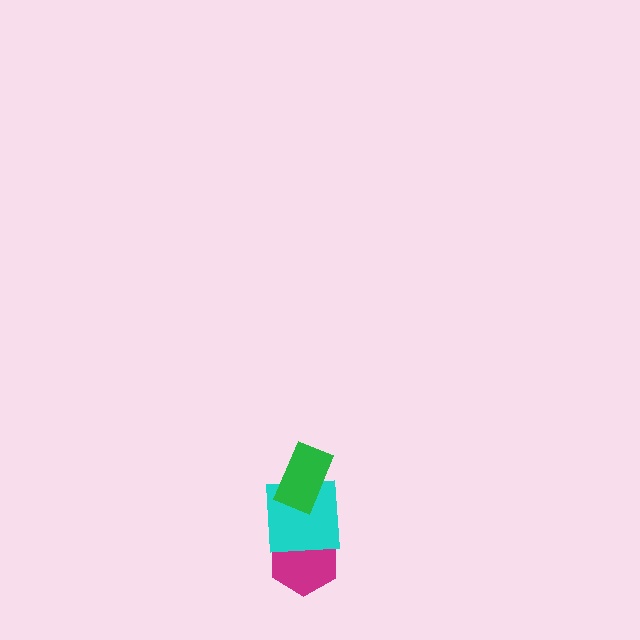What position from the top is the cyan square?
The cyan square is 2nd from the top.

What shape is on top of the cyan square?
The green rectangle is on top of the cyan square.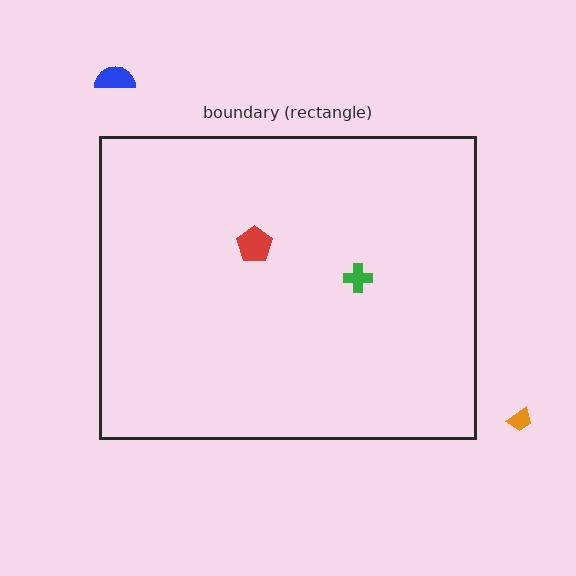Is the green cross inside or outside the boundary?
Inside.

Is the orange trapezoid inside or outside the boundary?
Outside.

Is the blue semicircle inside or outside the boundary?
Outside.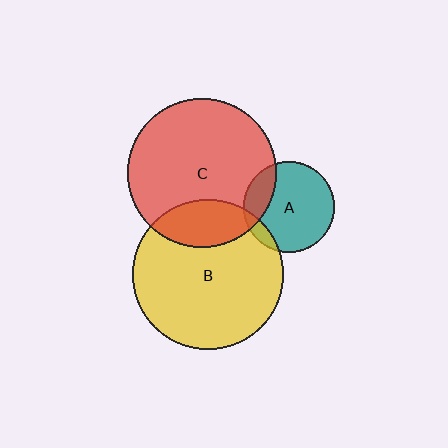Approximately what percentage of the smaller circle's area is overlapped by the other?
Approximately 10%.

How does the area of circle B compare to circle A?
Approximately 2.7 times.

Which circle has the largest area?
Circle B (yellow).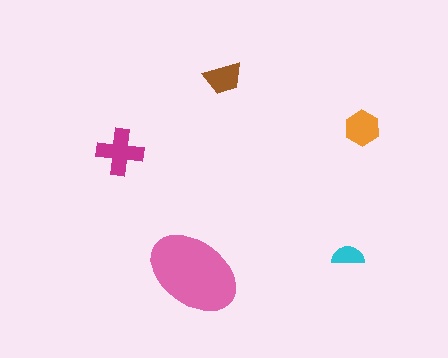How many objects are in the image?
There are 5 objects in the image.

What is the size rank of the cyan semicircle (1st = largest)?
5th.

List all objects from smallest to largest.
The cyan semicircle, the brown trapezoid, the orange hexagon, the magenta cross, the pink ellipse.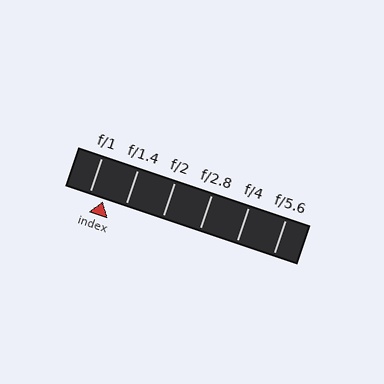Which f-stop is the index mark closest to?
The index mark is closest to f/1.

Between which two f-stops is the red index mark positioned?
The index mark is between f/1 and f/1.4.